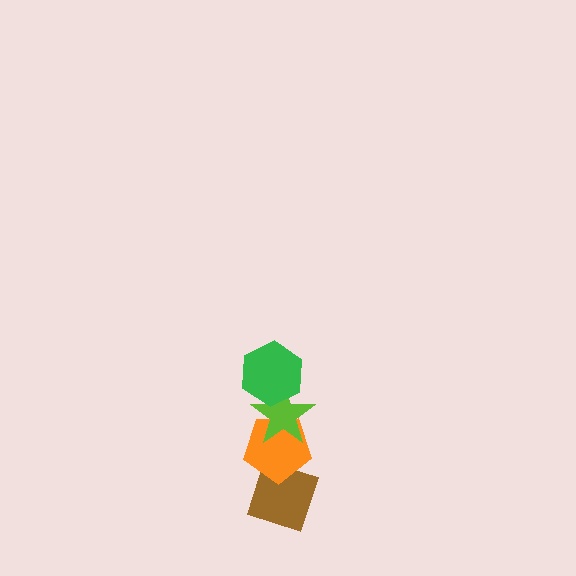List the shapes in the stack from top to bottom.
From top to bottom: the green hexagon, the lime star, the orange pentagon, the brown diamond.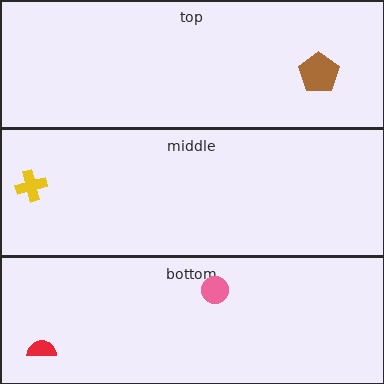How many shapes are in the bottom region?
2.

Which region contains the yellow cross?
The middle region.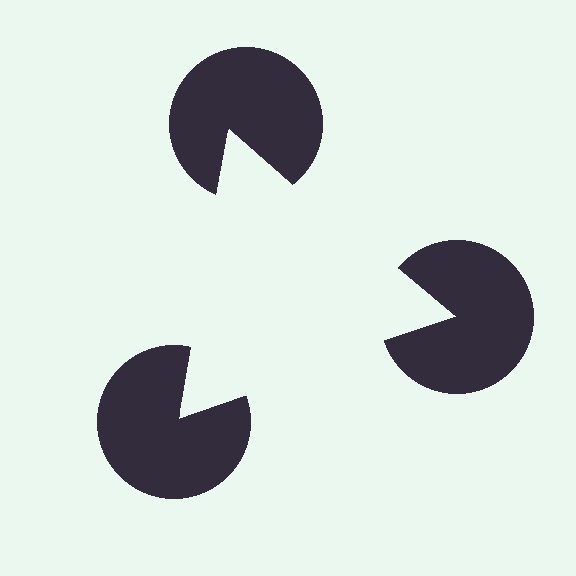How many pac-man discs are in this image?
There are 3 — one at each vertex of the illusory triangle.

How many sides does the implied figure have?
3 sides.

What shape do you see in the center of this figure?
An illusory triangle — its edges are inferred from the aligned wedge cuts in the pac-man discs, not physically drawn.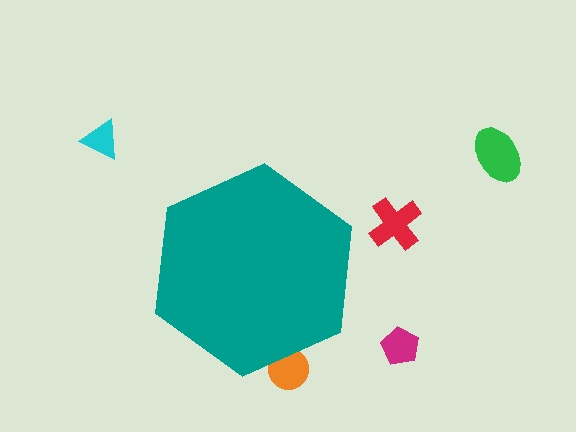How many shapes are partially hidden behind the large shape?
1 shape is partially hidden.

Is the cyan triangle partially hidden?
No, the cyan triangle is fully visible.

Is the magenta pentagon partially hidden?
No, the magenta pentagon is fully visible.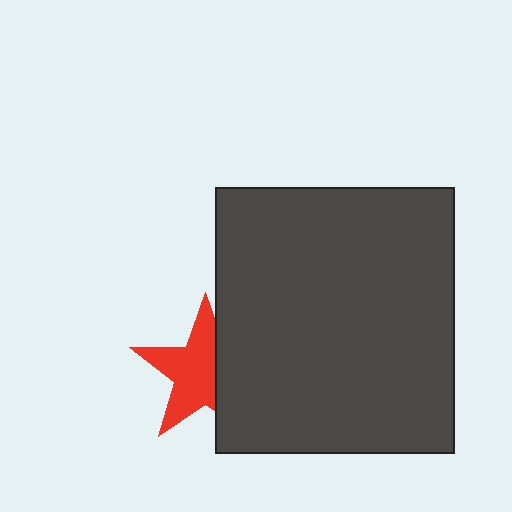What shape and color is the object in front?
The object in front is a dark gray rectangle.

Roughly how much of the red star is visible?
About half of it is visible (roughly 64%).